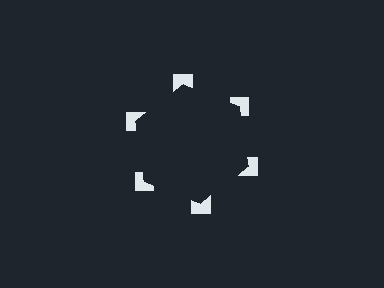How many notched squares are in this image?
There are 6 — one at each vertex of the illusory hexagon.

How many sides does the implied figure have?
6 sides.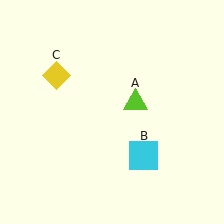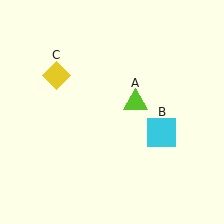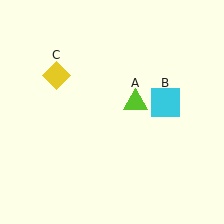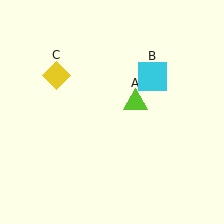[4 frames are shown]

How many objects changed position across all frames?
1 object changed position: cyan square (object B).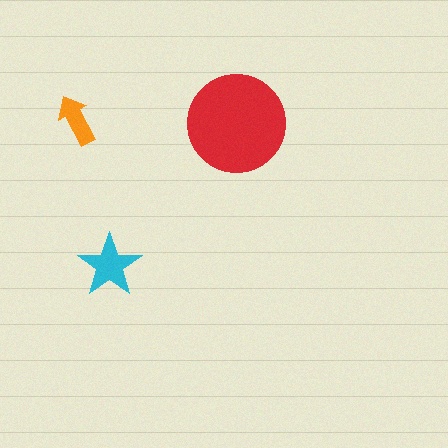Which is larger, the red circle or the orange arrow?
The red circle.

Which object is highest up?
The orange arrow is topmost.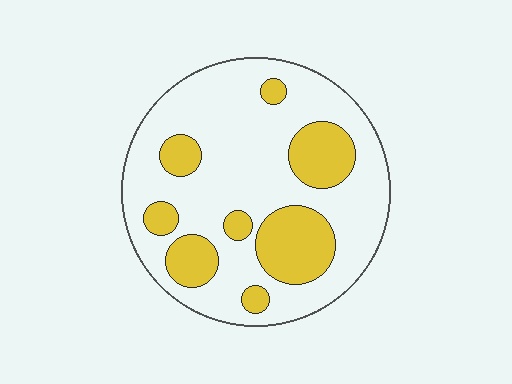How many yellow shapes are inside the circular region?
8.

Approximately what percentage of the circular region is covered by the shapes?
Approximately 25%.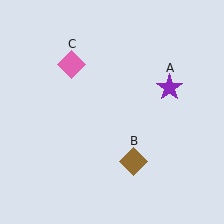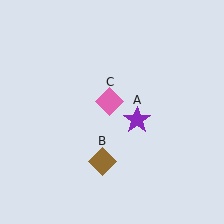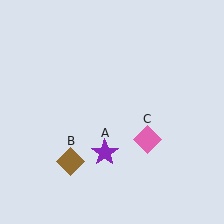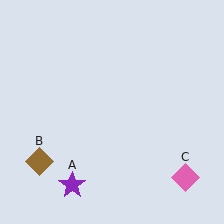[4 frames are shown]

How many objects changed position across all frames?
3 objects changed position: purple star (object A), brown diamond (object B), pink diamond (object C).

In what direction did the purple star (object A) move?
The purple star (object A) moved down and to the left.